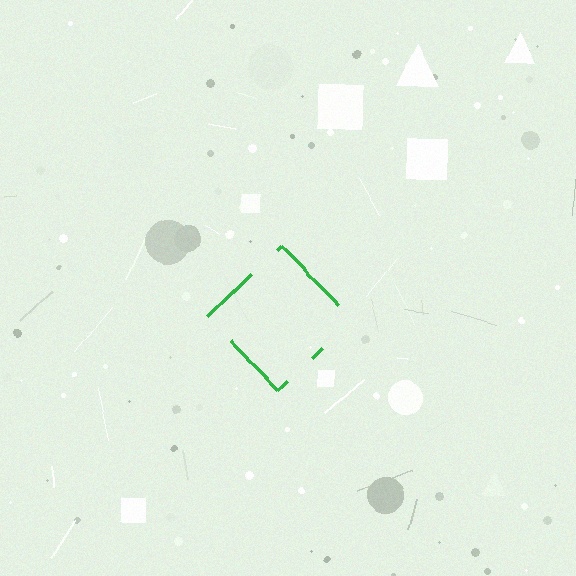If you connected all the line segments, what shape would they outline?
They would outline a diamond.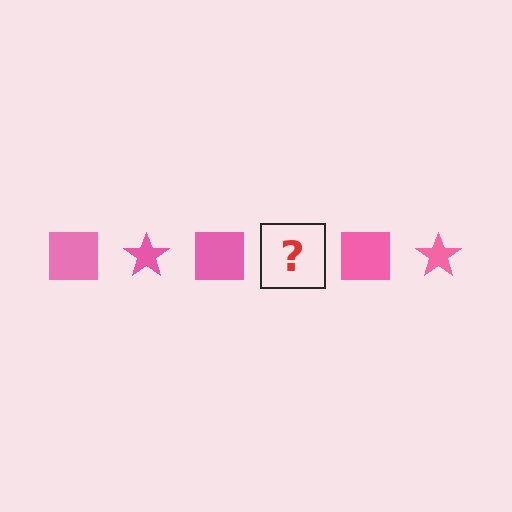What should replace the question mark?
The question mark should be replaced with a pink star.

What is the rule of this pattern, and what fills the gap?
The rule is that the pattern cycles through square, star shapes in pink. The gap should be filled with a pink star.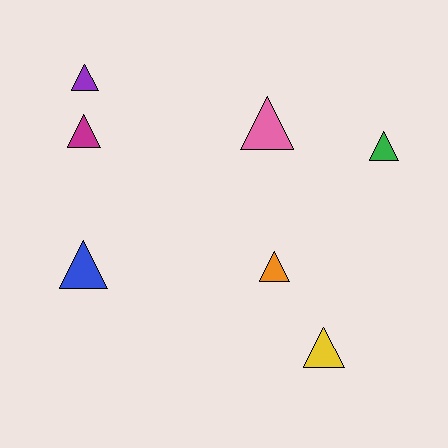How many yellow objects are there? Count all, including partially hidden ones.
There is 1 yellow object.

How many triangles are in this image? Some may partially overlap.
There are 7 triangles.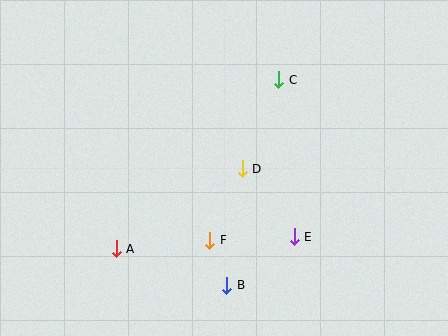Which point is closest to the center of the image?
Point D at (242, 169) is closest to the center.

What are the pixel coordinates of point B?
Point B is at (227, 285).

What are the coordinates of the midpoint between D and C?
The midpoint between D and C is at (260, 124).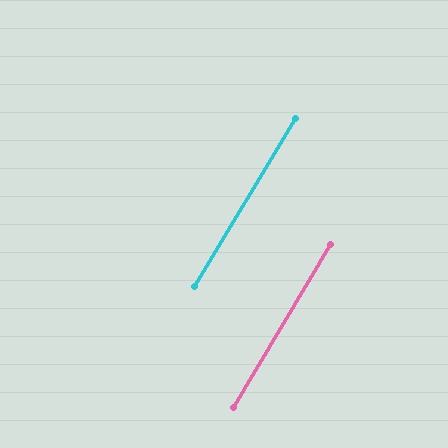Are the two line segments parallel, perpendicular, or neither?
Parallel — their directions differ by only 0.2°.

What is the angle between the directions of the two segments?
Approximately 0 degrees.